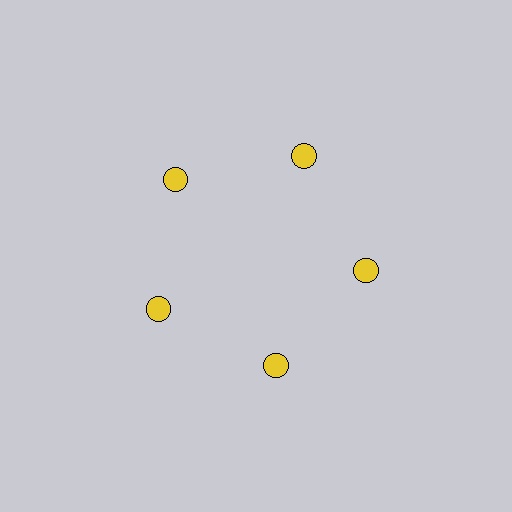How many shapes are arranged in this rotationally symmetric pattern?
There are 5 shapes, arranged in 5 groups of 1.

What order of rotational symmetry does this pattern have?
This pattern has 5-fold rotational symmetry.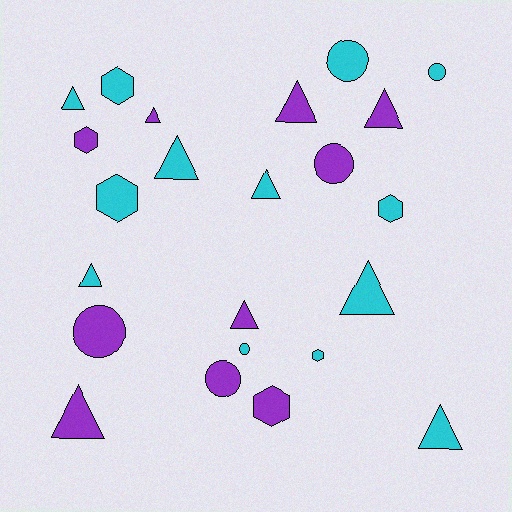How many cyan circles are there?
There are 3 cyan circles.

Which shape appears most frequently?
Triangle, with 11 objects.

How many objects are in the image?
There are 23 objects.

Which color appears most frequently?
Cyan, with 13 objects.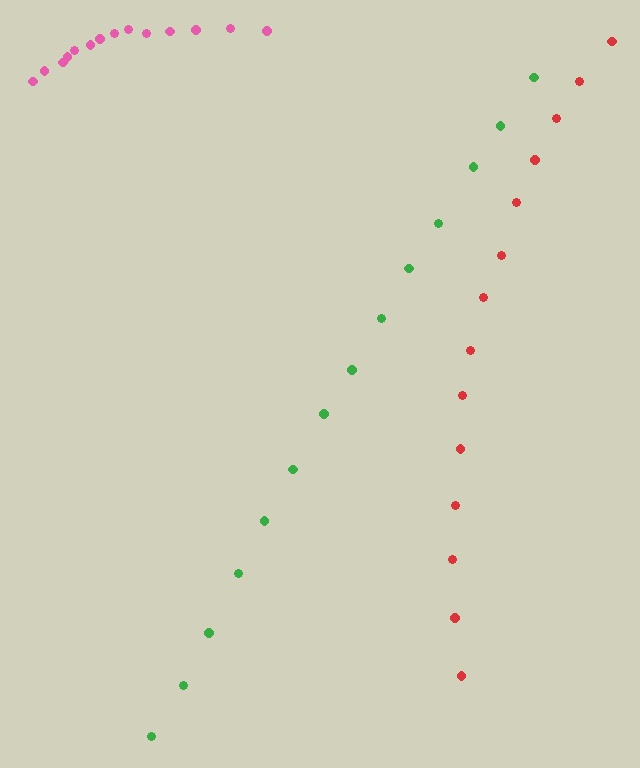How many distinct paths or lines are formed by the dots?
There are 3 distinct paths.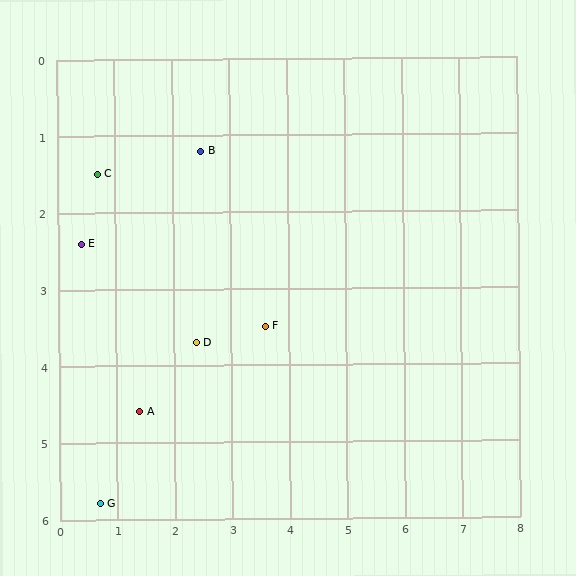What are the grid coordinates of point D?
Point D is at approximately (2.4, 3.7).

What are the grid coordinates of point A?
Point A is at approximately (1.4, 4.6).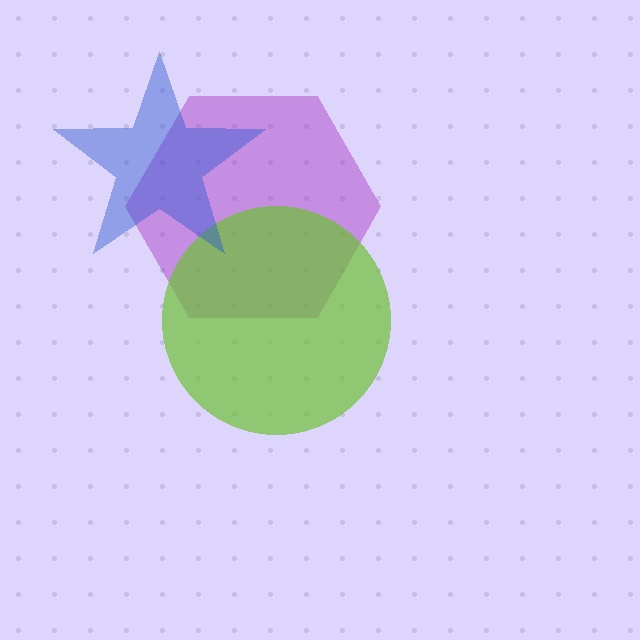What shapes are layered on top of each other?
The layered shapes are: a purple hexagon, a lime circle, a blue star.